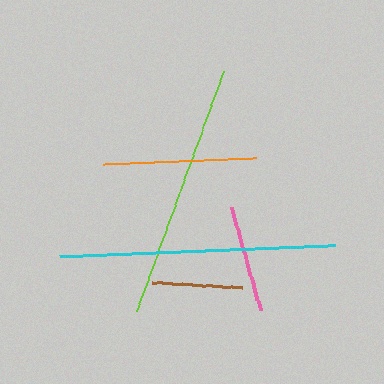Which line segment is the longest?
The cyan line is the longest at approximately 275 pixels.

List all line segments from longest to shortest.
From longest to shortest: cyan, lime, orange, pink, brown.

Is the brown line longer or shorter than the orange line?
The orange line is longer than the brown line.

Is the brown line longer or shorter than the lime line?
The lime line is longer than the brown line.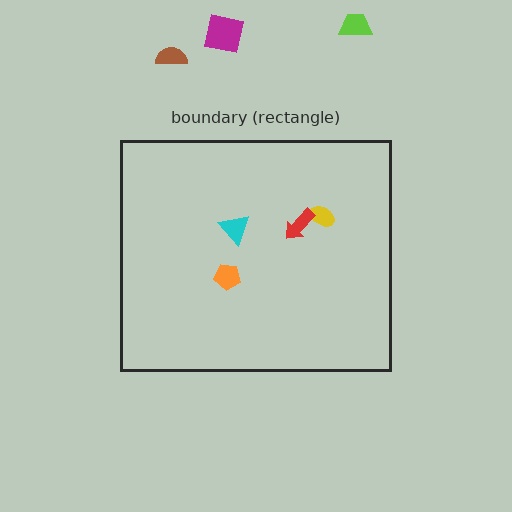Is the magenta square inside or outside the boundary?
Outside.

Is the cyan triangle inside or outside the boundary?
Inside.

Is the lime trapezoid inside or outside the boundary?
Outside.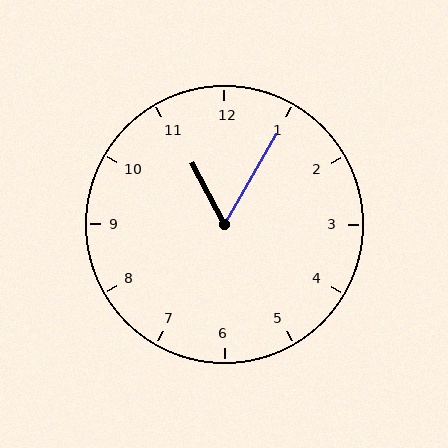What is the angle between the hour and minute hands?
Approximately 58 degrees.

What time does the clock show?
11:05.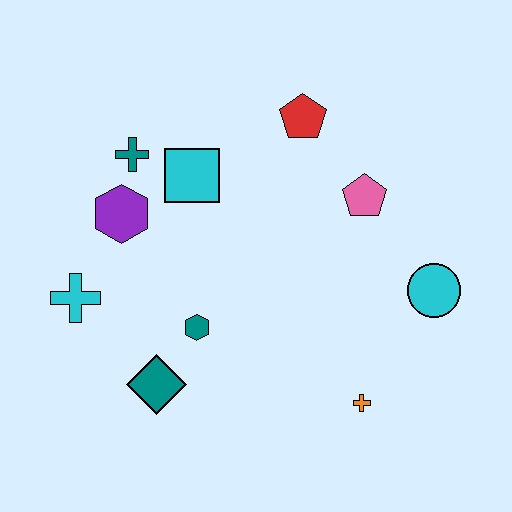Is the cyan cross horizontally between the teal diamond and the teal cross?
No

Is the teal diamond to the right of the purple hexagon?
Yes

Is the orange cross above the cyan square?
No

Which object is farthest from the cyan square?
The orange cross is farthest from the cyan square.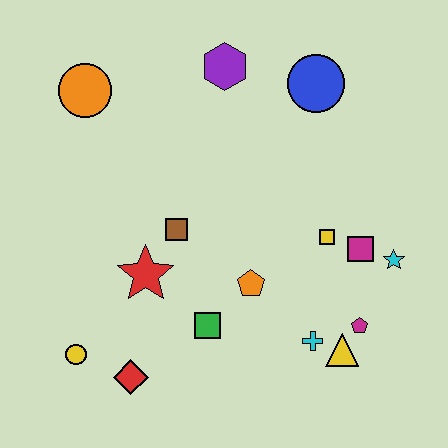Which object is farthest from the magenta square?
The orange circle is farthest from the magenta square.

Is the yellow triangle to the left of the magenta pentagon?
Yes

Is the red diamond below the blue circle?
Yes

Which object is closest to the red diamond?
The yellow circle is closest to the red diamond.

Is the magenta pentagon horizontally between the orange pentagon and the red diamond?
No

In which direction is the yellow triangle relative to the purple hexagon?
The yellow triangle is below the purple hexagon.